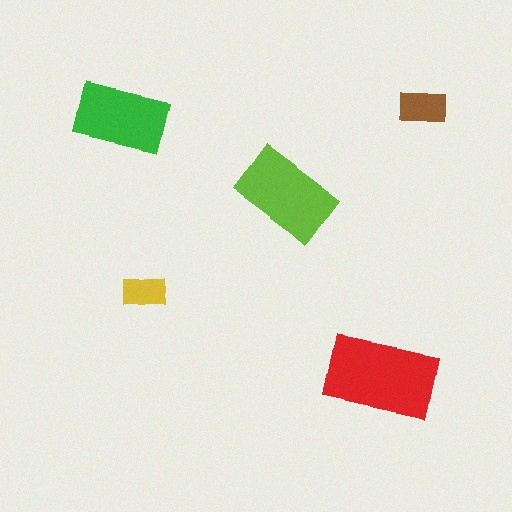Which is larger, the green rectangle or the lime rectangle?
The lime one.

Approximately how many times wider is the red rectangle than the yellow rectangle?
About 2.5 times wider.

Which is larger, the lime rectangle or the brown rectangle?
The lime one.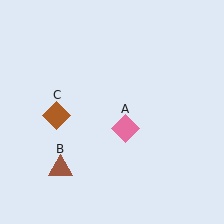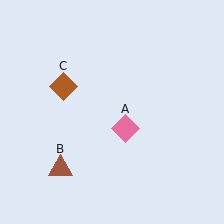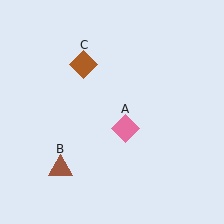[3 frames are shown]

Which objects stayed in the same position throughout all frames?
Pink diamond (object A) and brown triangle (object B) remained stationary.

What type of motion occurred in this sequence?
The brown diamond (object C) rotated clockwise around the center of the scene.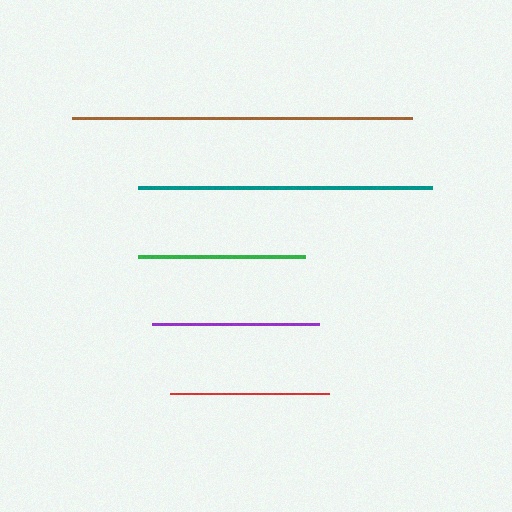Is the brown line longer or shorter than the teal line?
The brown line is longer than the teal line.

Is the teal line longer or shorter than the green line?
The teal line is longer than the green line.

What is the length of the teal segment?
The teal segment is approximately 294 pixels long.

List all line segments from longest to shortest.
From longest to shortest: brown, teal, purple, green, red.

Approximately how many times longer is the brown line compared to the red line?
The brown line is approximately 2.1 times the length of the red line.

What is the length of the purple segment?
The purple segment is approximately 167 pixels long.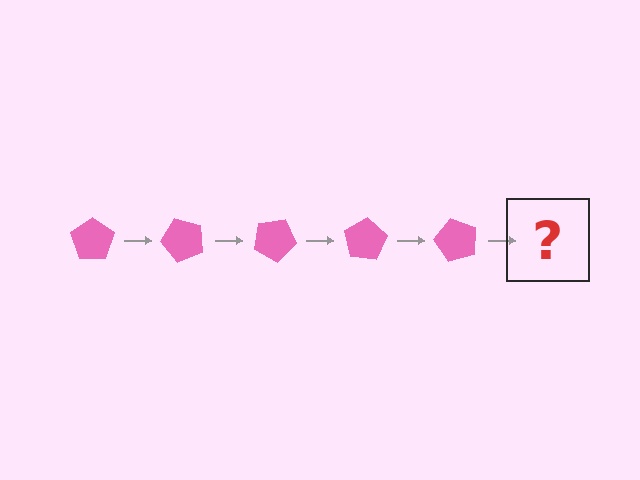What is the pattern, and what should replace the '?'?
The pattern is that the pentagon rotates 50 degrees each step. The '?' should be a pink pentagon rotated 250 degrees.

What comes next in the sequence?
The next element should be a pink pentagon rotated 250 degrees.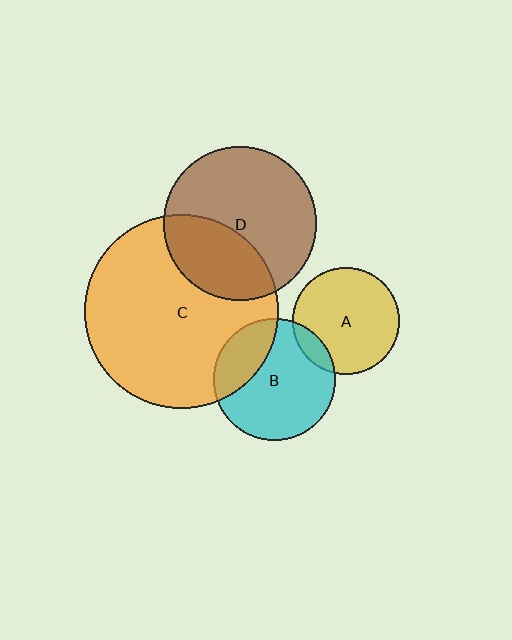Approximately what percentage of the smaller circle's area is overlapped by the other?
Approximately 10%.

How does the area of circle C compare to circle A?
Approximately 3.3 times.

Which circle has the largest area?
Circle C (orange).